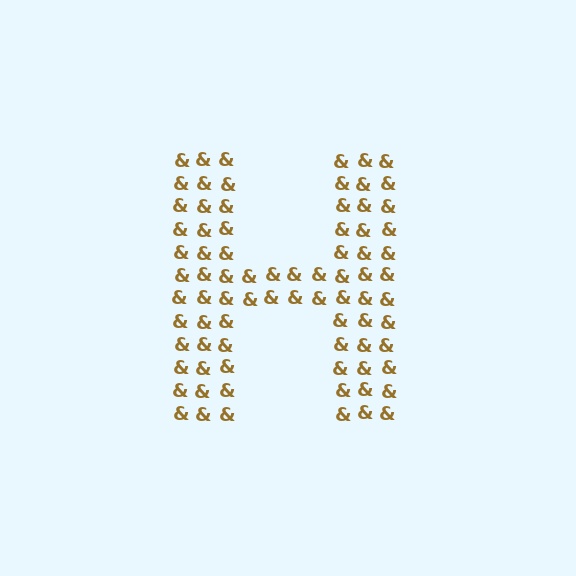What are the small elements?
The small elements are ampersands.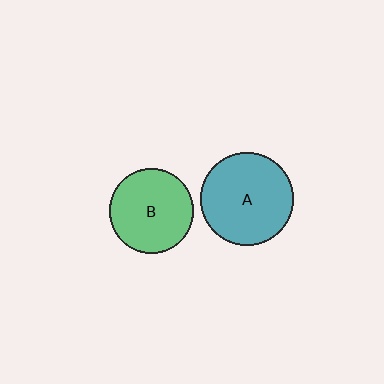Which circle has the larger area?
Circle A (teal).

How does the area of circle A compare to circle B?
Approximately 1.2 times.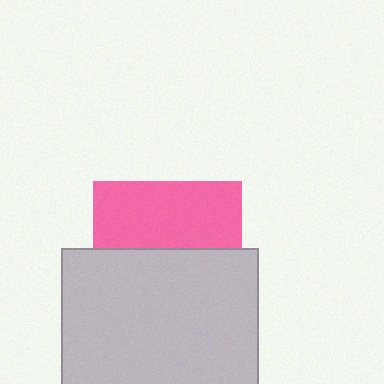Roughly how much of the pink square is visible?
A small part of it is visible (roughly 45%).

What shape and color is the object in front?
The object in front is a light gray square.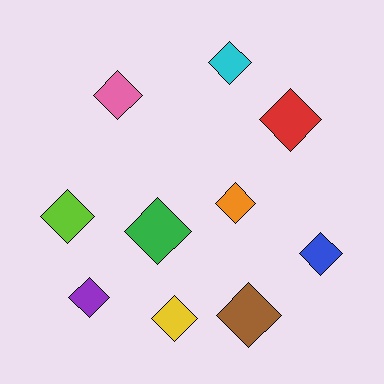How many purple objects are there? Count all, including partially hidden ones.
There is 1 purple object.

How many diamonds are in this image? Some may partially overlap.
There are 10 diamonds.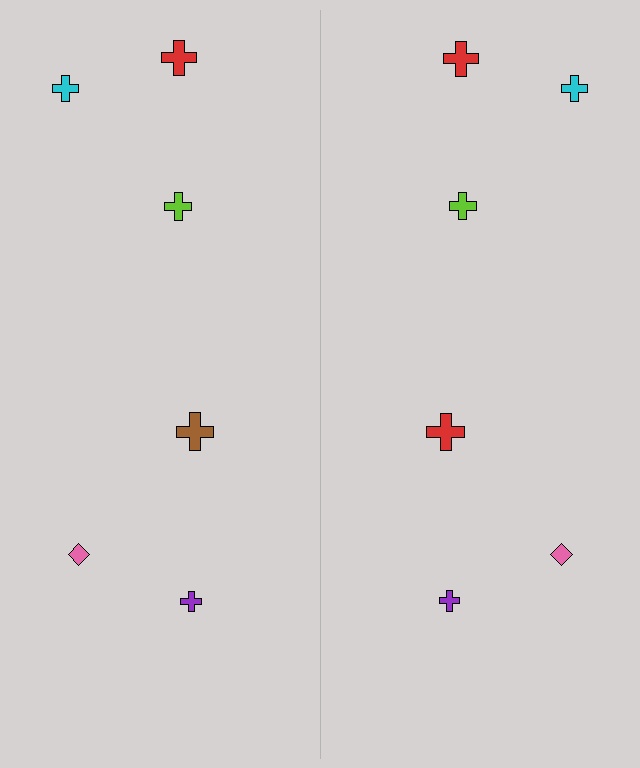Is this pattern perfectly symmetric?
No, the pattern is not perfectly symmetric. The red cross on the right side breaks the symmetry — its mirror counterpart is brown.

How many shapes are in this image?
There are 12 shapes in this image.